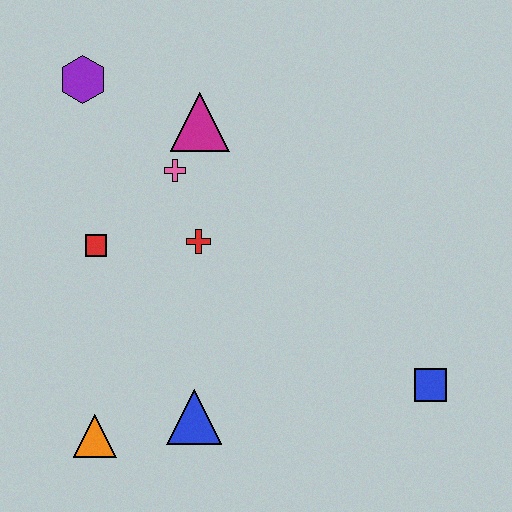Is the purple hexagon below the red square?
No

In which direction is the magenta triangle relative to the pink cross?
The magenta triangle is above the pink cross.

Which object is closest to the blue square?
The blue triangle is closest to the blue square.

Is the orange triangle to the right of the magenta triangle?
No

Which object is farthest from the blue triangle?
The purple hexagon is farthest from the blue triangle.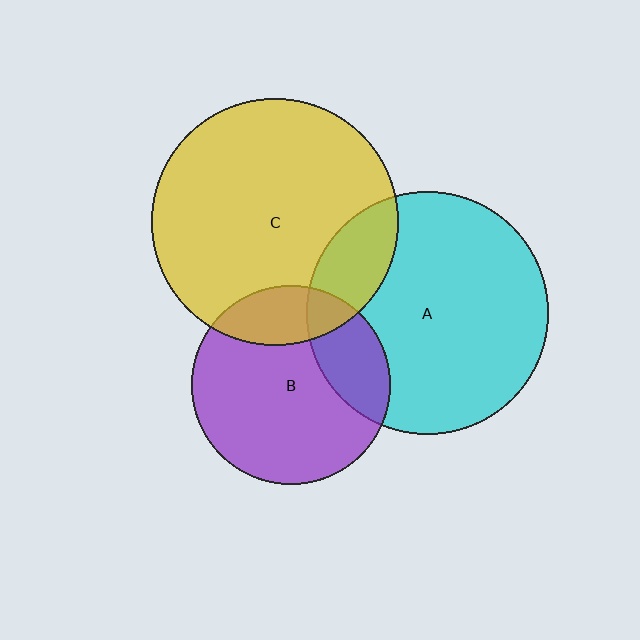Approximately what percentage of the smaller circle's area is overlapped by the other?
Approximately 25%.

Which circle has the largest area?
Circle C (yellow).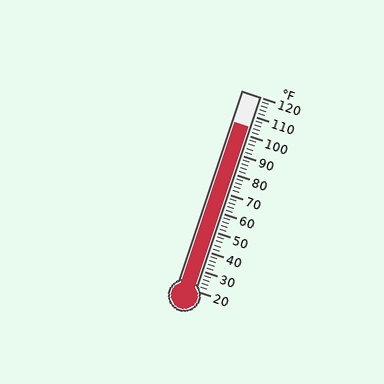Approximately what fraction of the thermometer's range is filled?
The thermometer is filled to approximately 85% of its range.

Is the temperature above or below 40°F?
The temperature is above 40°F.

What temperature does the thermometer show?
The thermometer shows approximately 104°F.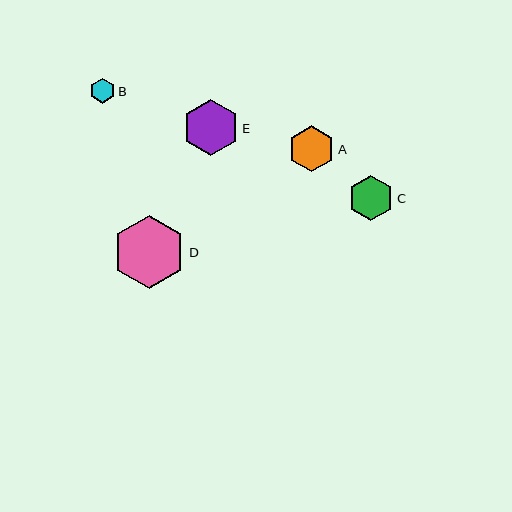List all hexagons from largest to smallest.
From largest to smallest: D, E, A, C, B.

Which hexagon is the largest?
Hexagon D is the largest with a size of approximately 72 pixels.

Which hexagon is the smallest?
Hexagon B is the smallest with a size of approximately 25 pixels.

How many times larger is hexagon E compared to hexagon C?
Hexagon E is approximately 1.2 times the size of hexagon C.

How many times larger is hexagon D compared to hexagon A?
Hexagon D is approximately 1.6 times the size of hexagon A.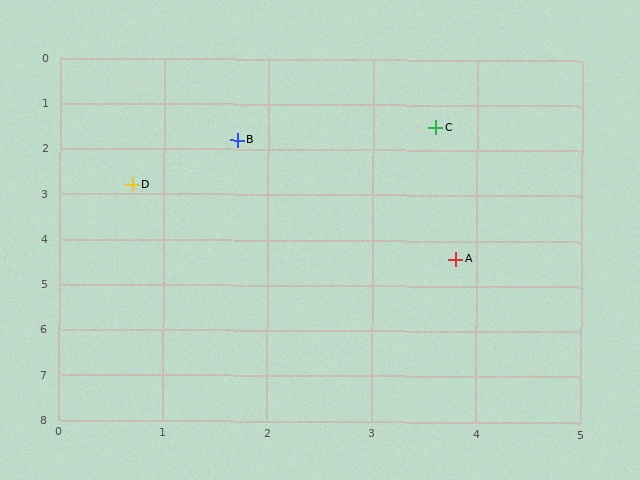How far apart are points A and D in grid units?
Points A and D are about 3.5 grid units apart.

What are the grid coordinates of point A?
Point A is at approximately (3.8, 4.4).